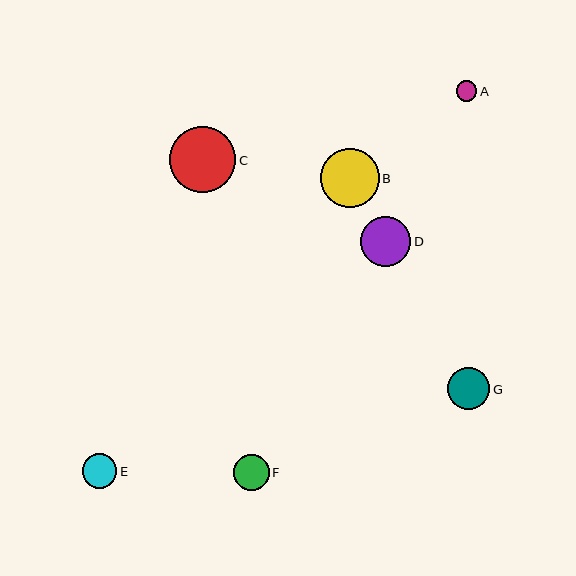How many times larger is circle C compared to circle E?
Circle C is approximately 1.9 times the size of circle E.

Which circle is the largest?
Circle C is the largest with a size of approximately 66 pixels.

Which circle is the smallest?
Circle A is the smallest with a size of approximately 20 pixels.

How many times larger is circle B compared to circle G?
Circle B is approximately 1.4 times the size of circle G.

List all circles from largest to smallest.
From largest to smallest: C, B, D, G, F, E, A.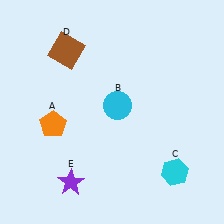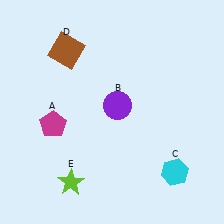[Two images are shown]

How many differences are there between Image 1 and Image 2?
There are 3 differences between the two images.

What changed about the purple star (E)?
In Image 1, E is purple. In Image 2, it changed to lime.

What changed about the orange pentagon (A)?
In Image 1, A is orange. In Image 2, it changed to magenta.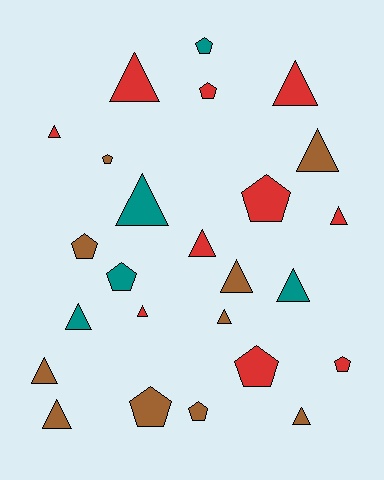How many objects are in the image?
There are 25 objects.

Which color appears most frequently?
Red, with 10 objects.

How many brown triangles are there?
There are 6 brown triangles.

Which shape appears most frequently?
Triangle, with 15 objects.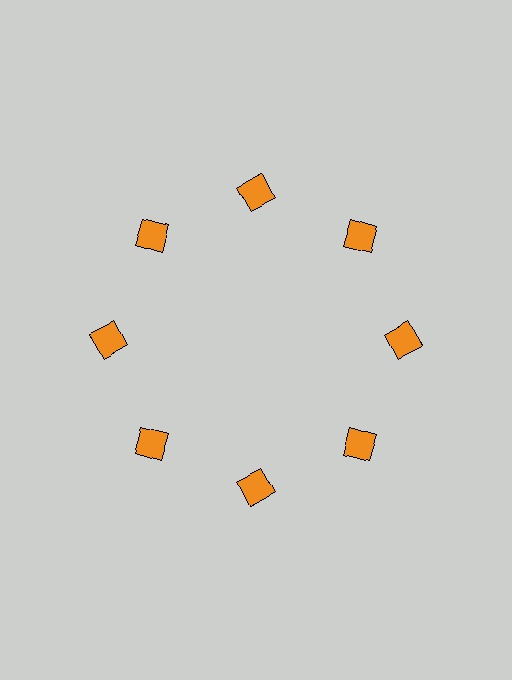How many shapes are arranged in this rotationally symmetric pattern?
There are 8 shapes, arranged in 8 groups of 1.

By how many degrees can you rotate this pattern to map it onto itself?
The pattern maps onto itself every 45 degrees of rotation.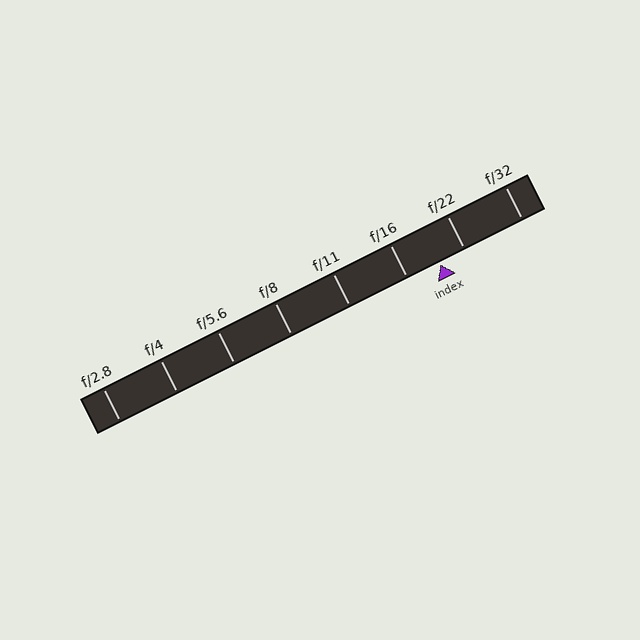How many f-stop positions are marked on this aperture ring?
There are 8 f-stop positions marked.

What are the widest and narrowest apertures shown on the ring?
The widest aperture shown is f/2.8 and the narrowest is f/32.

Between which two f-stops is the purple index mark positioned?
The index mark is between f/16 and f/22.